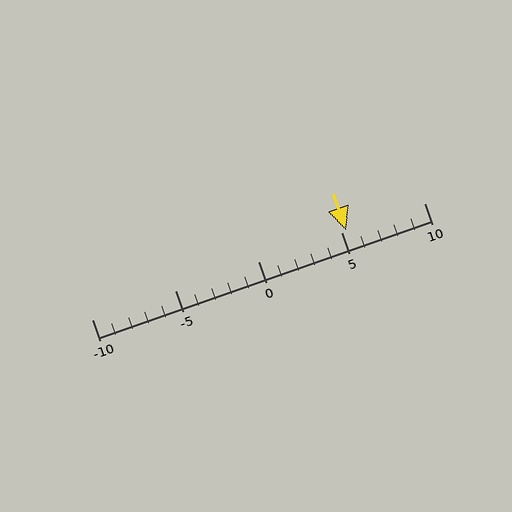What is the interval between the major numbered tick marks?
The major tick marks are spaced 5 units apart.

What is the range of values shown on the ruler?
The ruler shows values from -10 to 10.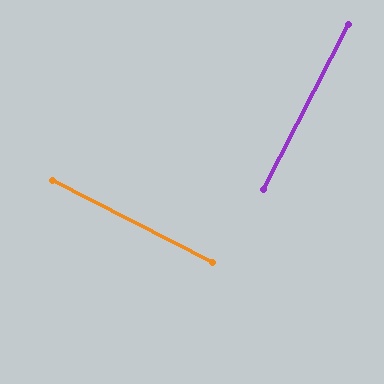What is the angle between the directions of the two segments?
Approximately 90 degrees.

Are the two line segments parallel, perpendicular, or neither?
Perpendicular — they meet at approximately 90°.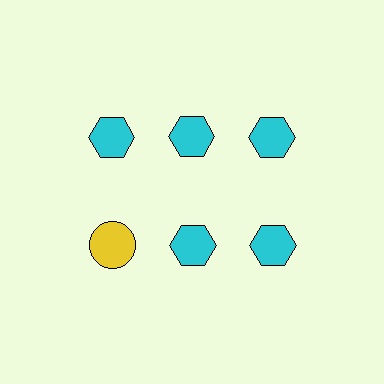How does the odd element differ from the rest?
It differs in both color (yellow instead of cyan) and shape (circle instead of hexagon).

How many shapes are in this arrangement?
There are 6 shapes arranged in a grid pattern.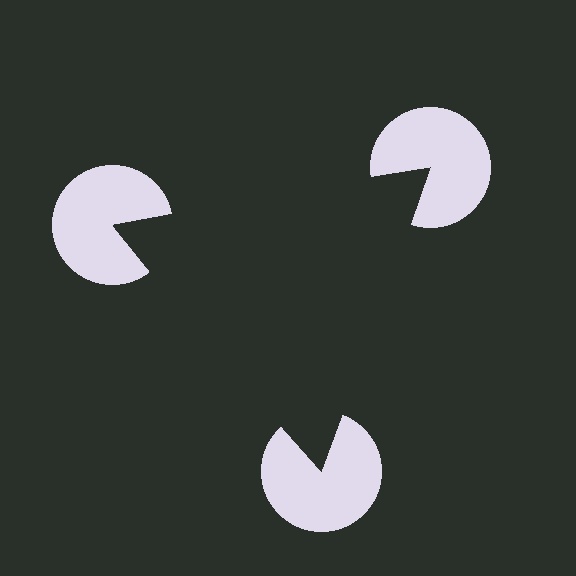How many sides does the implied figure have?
3 sides.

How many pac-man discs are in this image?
There are 3 — one at each vertex of the illusory triangle.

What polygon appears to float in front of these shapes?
An illusory triangle — its edges are inferred from the aligned wedge cuts in the pac-man discs, not physically drawn.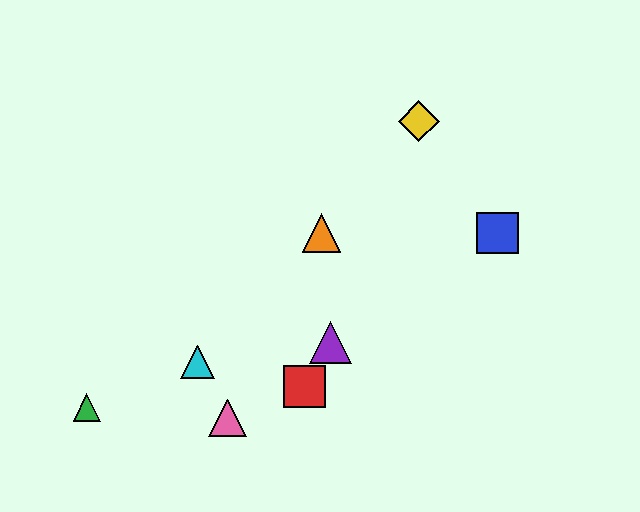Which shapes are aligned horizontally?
The blue square, the orange triangle are aligned horizontally.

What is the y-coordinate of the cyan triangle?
The cyan triangle is at y≈362.